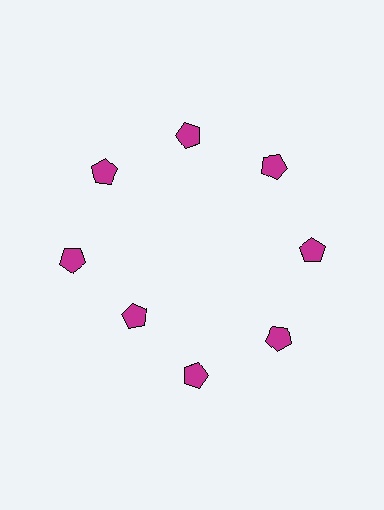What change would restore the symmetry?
The symmetry would be restored by moving it outward, back onto the ring so that all 8 pentagons sit at equal angles and equal distance from the center.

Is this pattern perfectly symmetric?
No. The 8 magenta pentagons are arranged in a ring, but one element near the 8 o'clock position is pulled inward toward the center, breaking the 8-fold rotational symmetry.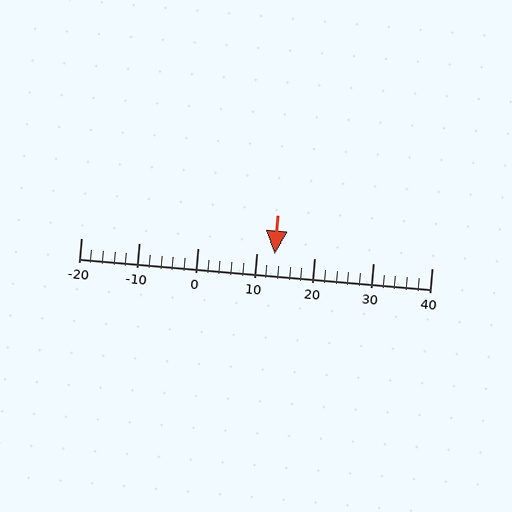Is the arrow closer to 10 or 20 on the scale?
The arrow is closer to 10.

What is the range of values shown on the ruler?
The ruler shows values from -20 to 40.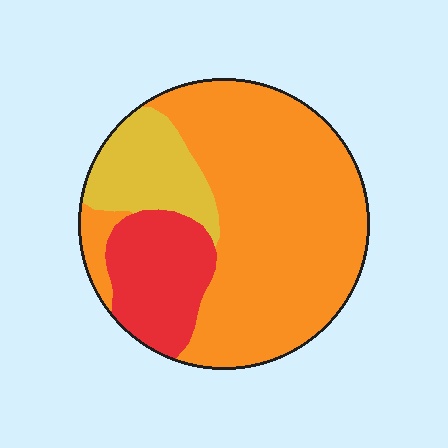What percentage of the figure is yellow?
Yellow covers roughly 15% of the figure.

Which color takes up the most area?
Orange, at roughly 65%.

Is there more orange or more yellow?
Orange.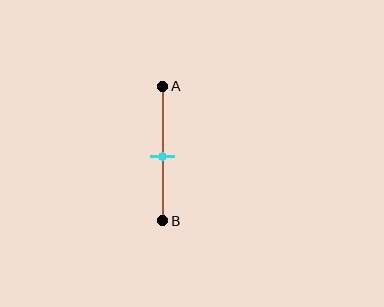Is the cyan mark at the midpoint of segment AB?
Yes, the mark is approximately at the midpoint.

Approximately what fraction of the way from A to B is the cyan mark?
The cyan mark is approximately 50% of the way from A to B.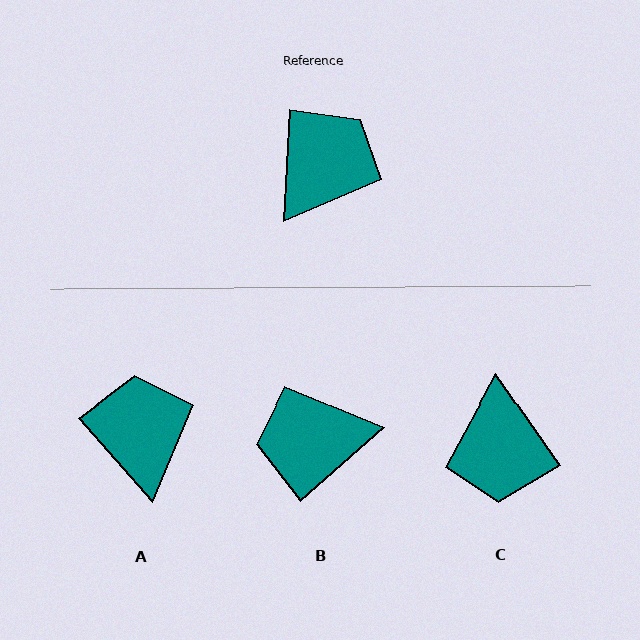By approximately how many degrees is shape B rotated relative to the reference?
Approximately 135 degrees counter-clockwise.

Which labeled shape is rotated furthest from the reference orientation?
C, about 142 degrees away.